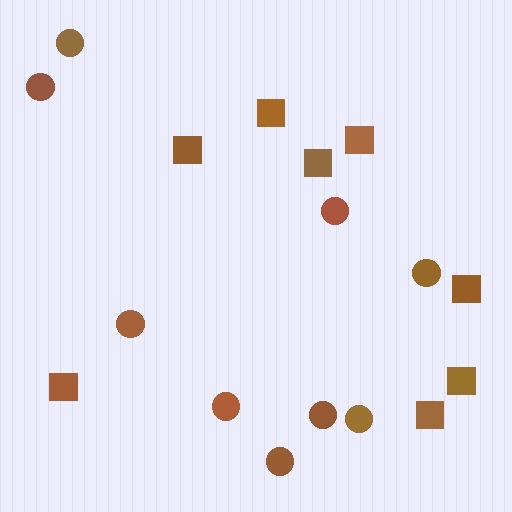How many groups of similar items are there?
There are 2 groups: one group of squares (8) and one group of circles (9).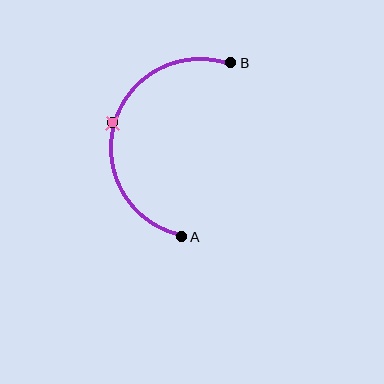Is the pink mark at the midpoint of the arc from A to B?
Yes. The pink mark lies on the arc at equal arc-length from both A and B — it is the arc midpoint.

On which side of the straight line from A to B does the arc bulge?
The arc bulges to the left of the straight line connecting A and B.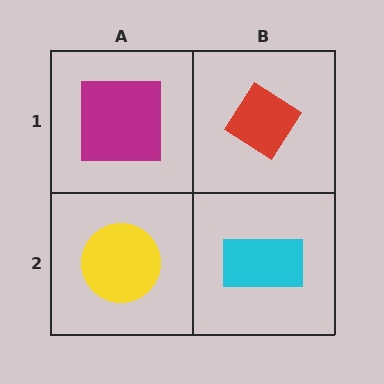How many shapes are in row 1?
2 shapes.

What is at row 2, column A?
A yellow circle.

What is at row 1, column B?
A red diamond.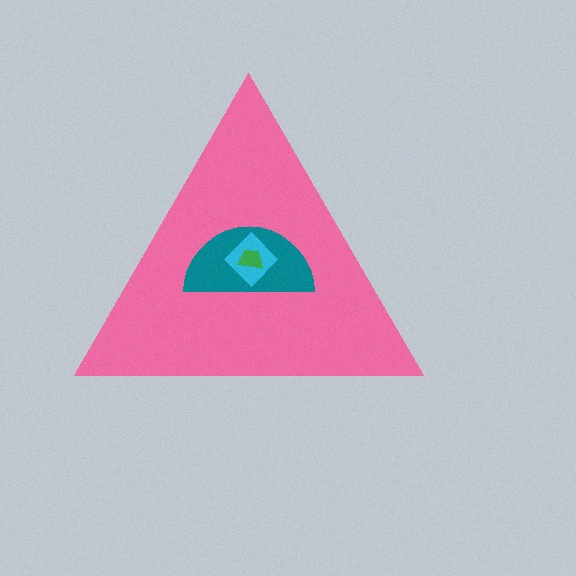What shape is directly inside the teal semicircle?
The cyan diamond.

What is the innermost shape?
The green trapezoid.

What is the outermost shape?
The pink triangle.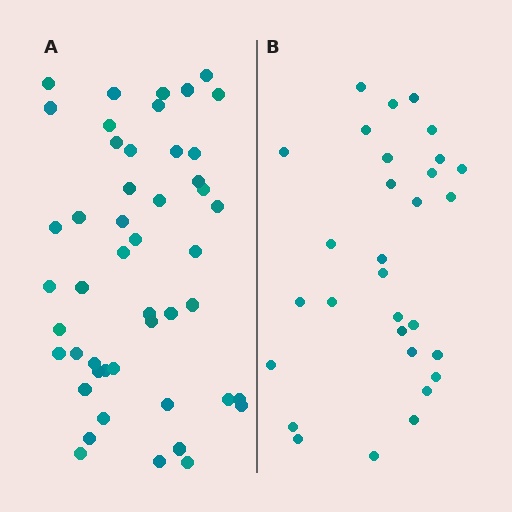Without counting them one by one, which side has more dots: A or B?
Region A (the left region) has more dots.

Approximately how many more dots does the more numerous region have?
Region A has approximately 20 more dots than region B.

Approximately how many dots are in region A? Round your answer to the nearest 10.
About 50 dots. (The exact count is 48, which rounds to 50.)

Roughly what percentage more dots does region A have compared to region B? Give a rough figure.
About 60% more.